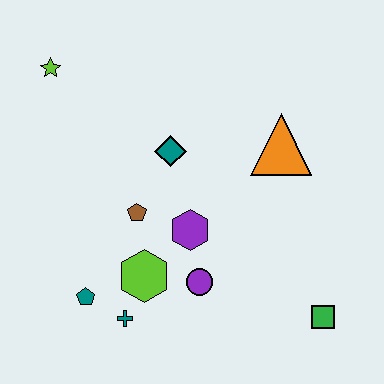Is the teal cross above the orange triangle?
No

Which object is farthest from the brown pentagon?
The green square is farthest from the brown pentagon.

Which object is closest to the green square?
The purple circle is closest to the green square.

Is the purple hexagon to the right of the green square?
No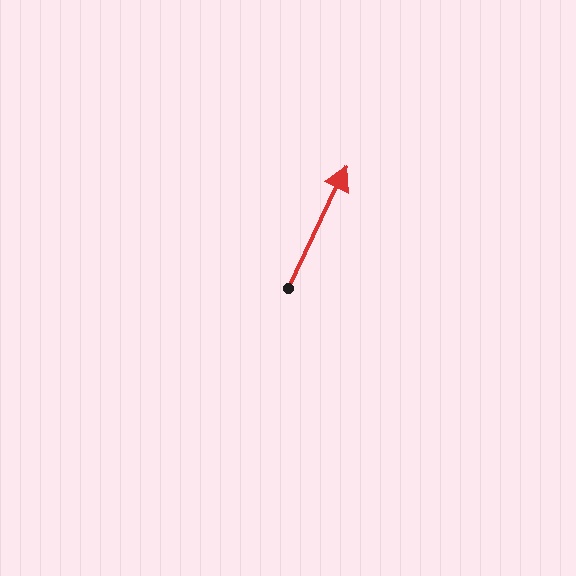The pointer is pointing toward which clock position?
Roughly 1 o'clock.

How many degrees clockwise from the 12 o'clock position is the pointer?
Approximately 26 degrees.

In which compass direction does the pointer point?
Northeast.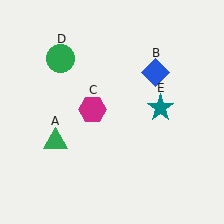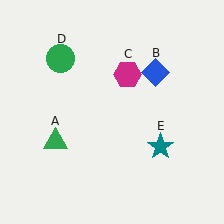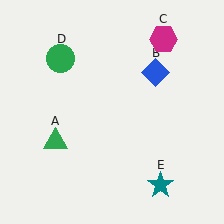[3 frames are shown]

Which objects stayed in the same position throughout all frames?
Green triangle (object A) and blue diamond (object B) and green circle (object D) remained stationary.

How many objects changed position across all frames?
2 objects changed position: magenta hexagon (object C), teal star (object E).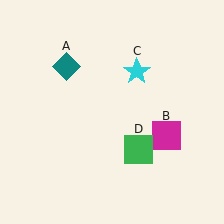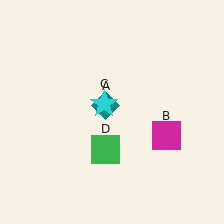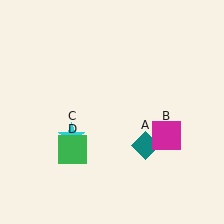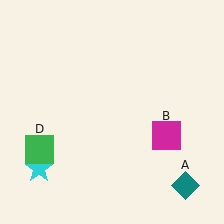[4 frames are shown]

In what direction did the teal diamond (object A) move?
The teal diamond (object A) moved down and to the right.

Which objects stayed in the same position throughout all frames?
Magenta square (object B) remained stationary.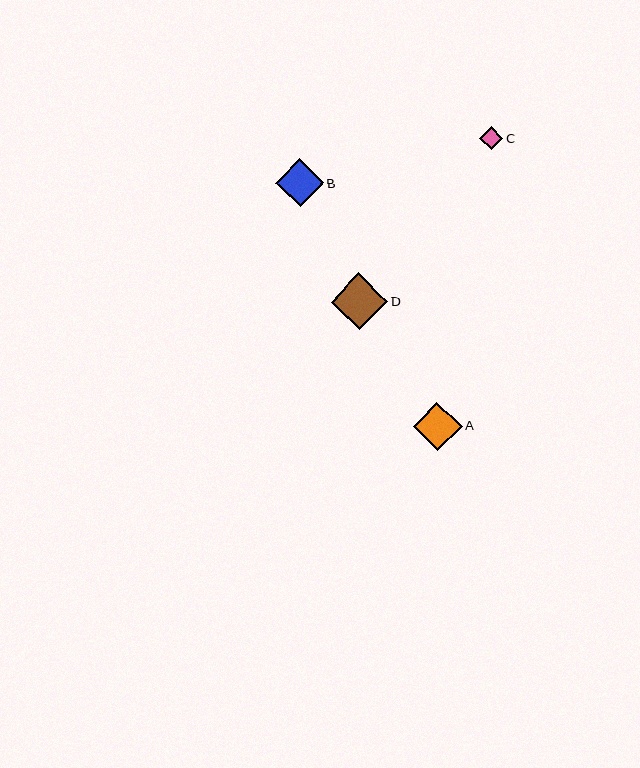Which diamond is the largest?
Diamond D is the largest with a size of approximately 57 pixels.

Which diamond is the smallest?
Diamond C is the smallest with a size of approximately 23 pixels.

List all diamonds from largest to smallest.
From largest to smallest: D, A, B, C.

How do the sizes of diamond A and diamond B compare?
Diamond A and diamond B are approximately the same size.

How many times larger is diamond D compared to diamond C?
Diamond D is approximately 2.4 times the size of diamond C.